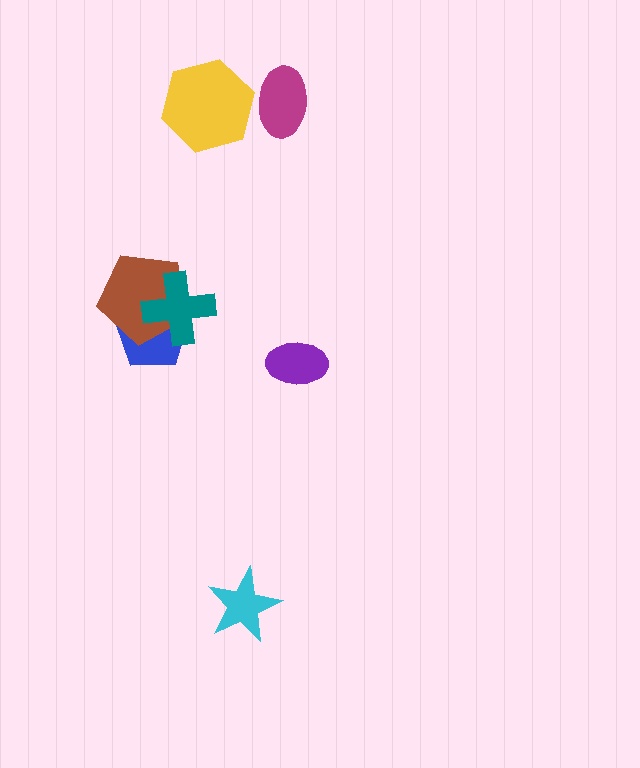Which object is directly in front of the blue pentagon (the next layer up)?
The brown pentagon is directly in front of the blue pentagon.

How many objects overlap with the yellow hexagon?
1 object overlaps with the yellow hexagon.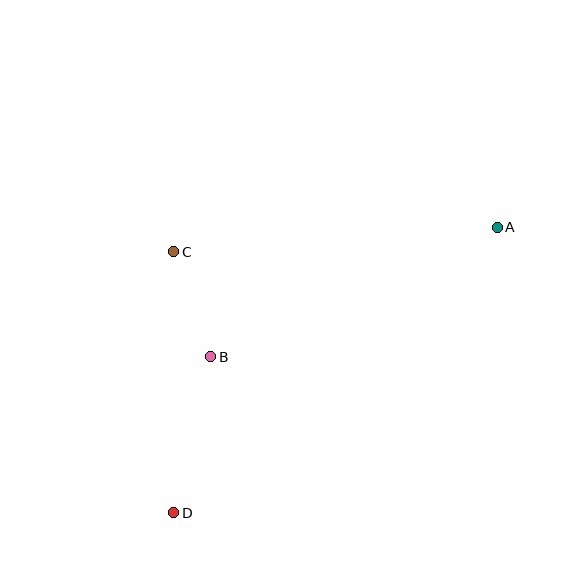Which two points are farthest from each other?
Points A and D are farthest from each other.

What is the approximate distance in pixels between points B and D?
The distance between B and D is approximately 160 pixels.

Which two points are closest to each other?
Points B and C are closest to each other.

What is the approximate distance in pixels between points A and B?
The distance between A and B is approximately 315 pixels.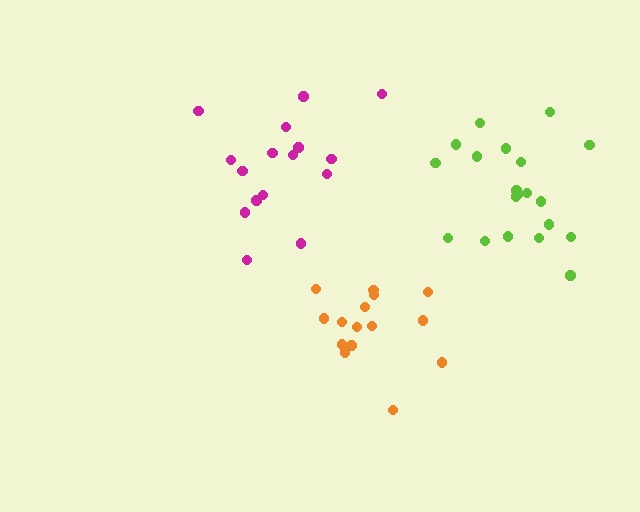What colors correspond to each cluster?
The clusters are colored: magenta, orange, lime.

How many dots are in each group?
Group 1: 16 dots, Group 2: 15 dots, Group 3: 20 dots (51 total).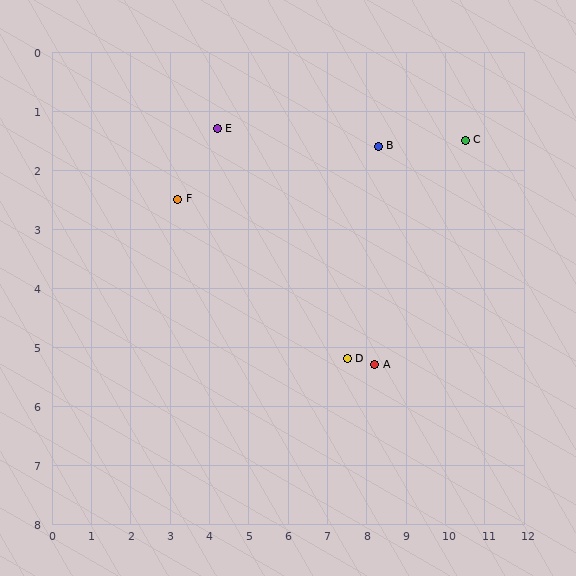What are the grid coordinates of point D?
Point D is at approximately (7.5, 5.2).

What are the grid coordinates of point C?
Point C is at approximately (10.5, 1.5).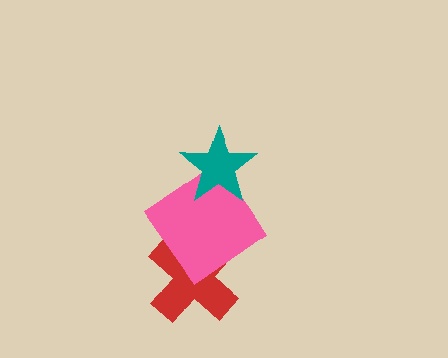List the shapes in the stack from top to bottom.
From top to bottom: the teal star, the pink diamond, the red cross.